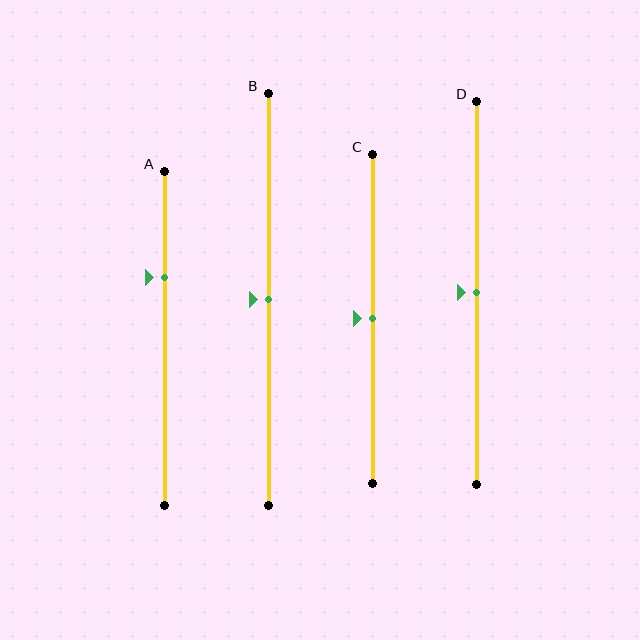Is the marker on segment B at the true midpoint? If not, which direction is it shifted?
Yes, the marker on segment B is at the true midpoint.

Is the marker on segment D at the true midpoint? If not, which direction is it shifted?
Yes, the marker on segment D is at the true midpoint.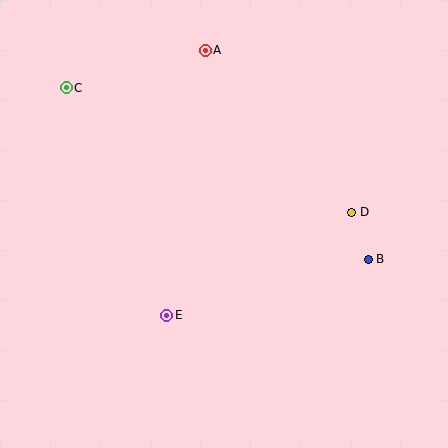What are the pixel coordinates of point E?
Point E is at (167, 315).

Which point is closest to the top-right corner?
Point D is closest to the top-right corner.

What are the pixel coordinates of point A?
Point A is at (205, 50).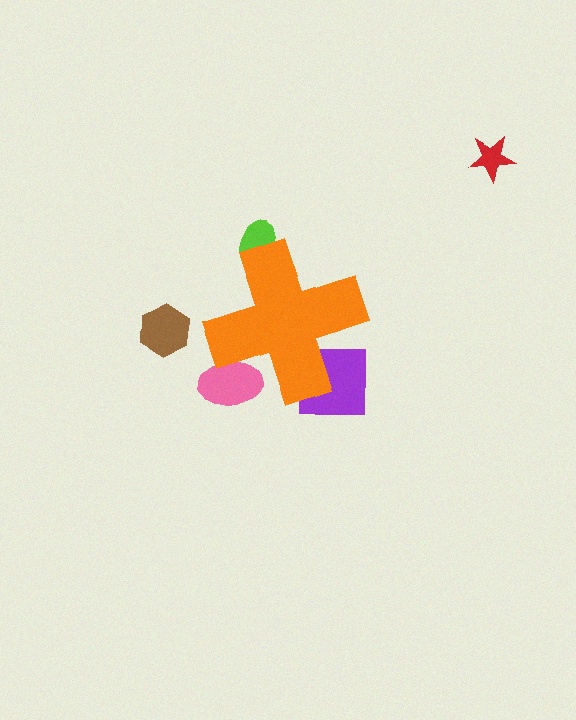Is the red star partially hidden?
No, the red star is fully visible.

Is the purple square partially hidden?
Yes, the purple square is partially hidden behind the orange cross.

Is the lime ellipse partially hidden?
Yes, the lime ellipse is partially hidden behind the orange cross.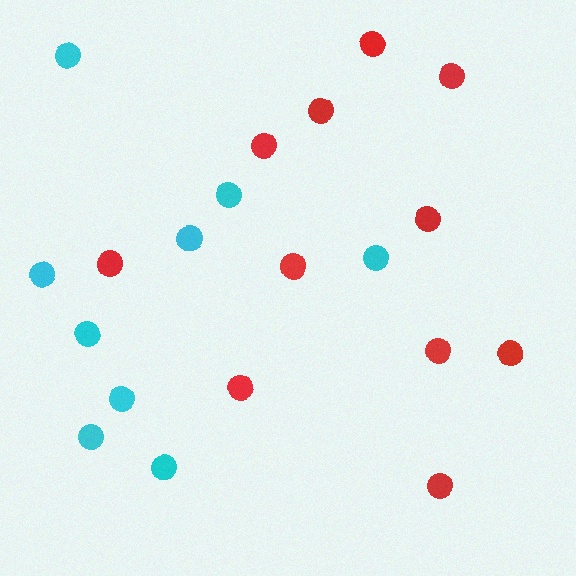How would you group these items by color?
There are 2 groups: one group of red circles (11) and one group of cyan circles (9).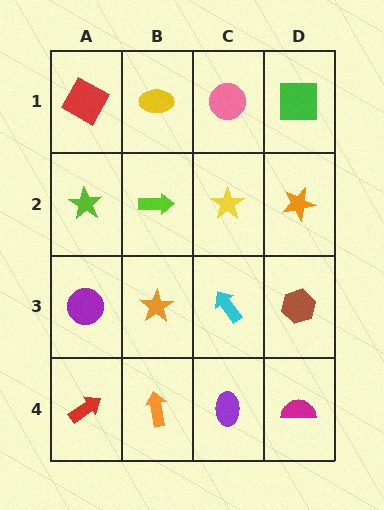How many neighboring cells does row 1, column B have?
3.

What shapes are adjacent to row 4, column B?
An orange star (row 3, column B), a red arrow (row 4, column A), a purple ellipse (row 4, column C).